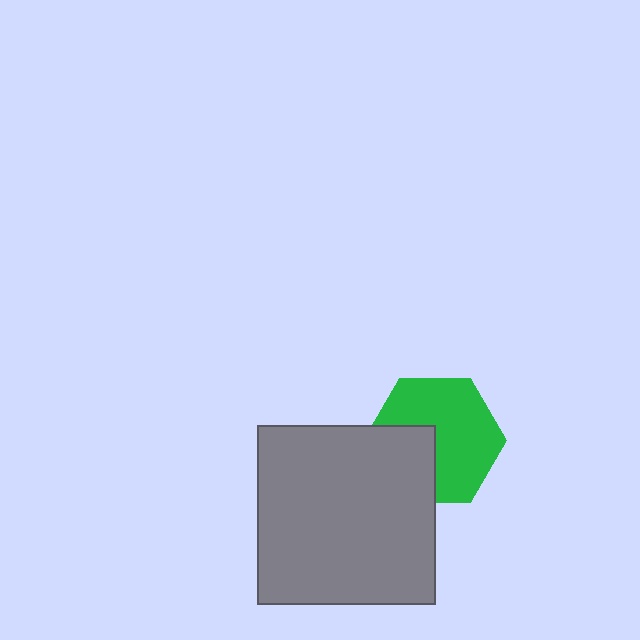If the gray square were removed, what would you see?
You would see the complete green hexagon.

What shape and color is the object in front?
The object in front is a gray square.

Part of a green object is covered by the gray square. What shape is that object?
It is a hexagon.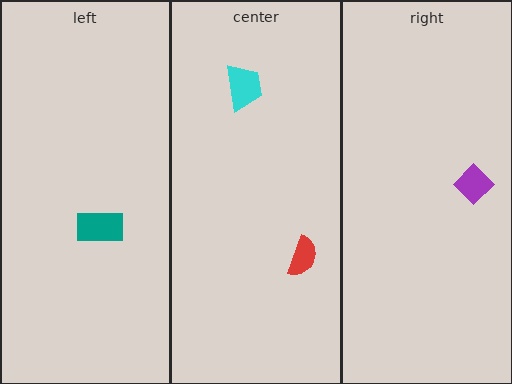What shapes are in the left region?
The teal rectangle.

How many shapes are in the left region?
1.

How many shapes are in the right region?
1.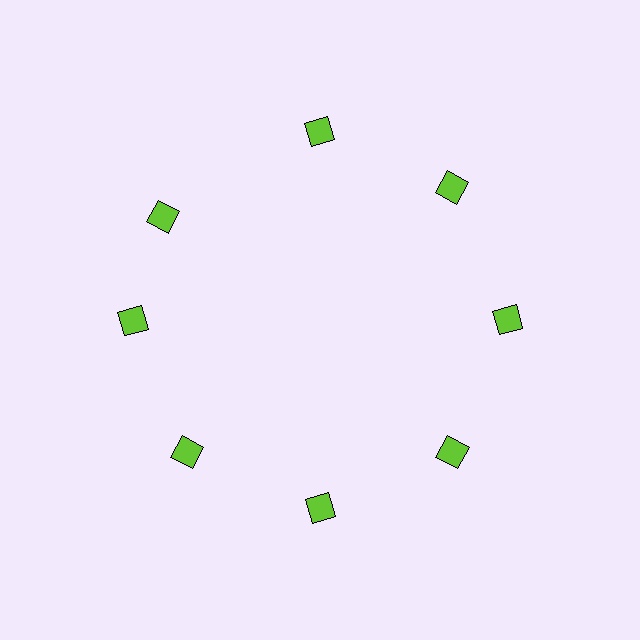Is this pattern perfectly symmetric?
No. The 8 lime diamonds are arranged in a ring, but one element near the 10 o'clock position is rotated out of alignment along the ring, breaking the 8-fold rotational symmetry.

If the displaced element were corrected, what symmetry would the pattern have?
It would have 8-fold rotational symmetry — the pattern would map onto itself every 45 degrees.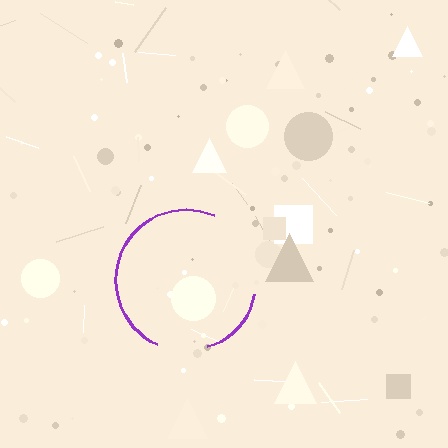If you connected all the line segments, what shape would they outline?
They would outline a circle.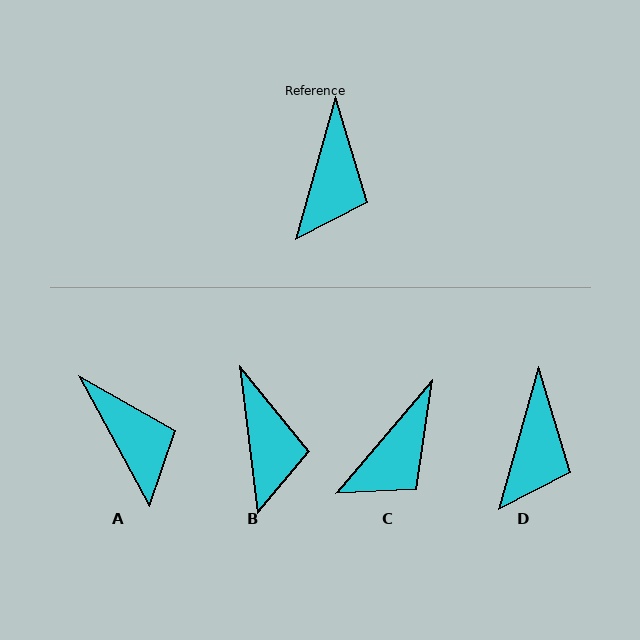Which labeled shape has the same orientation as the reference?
D.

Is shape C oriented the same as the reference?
No, it is off by about 25 degrees.